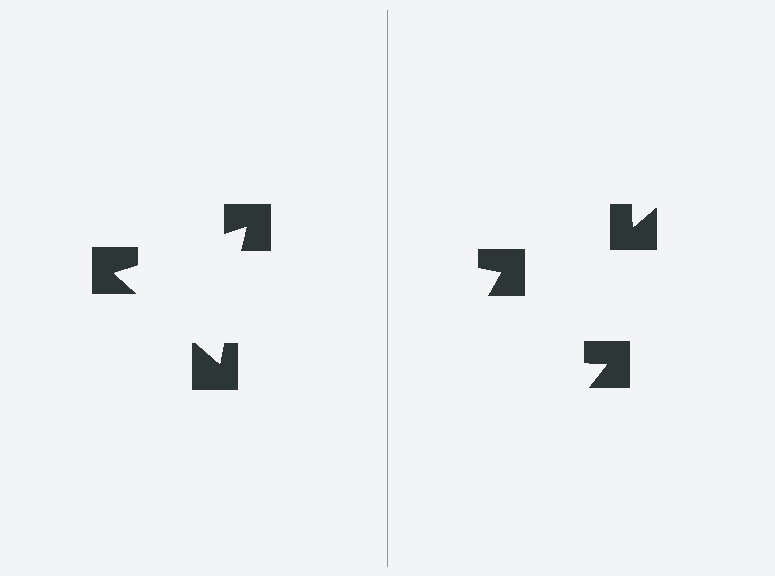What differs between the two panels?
The notched squares are positioned identically on both sides; only the wedge orientations differ. On the left they align to a triangle; on the right they are misaligned.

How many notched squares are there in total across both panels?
6 — 3 on each side.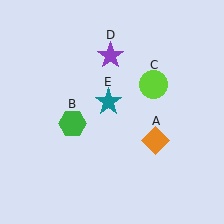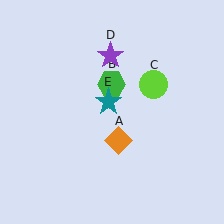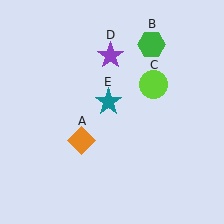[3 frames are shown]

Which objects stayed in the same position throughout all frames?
Lime circle (object C) and purple star (object D) and teal star (object E) remained stationary.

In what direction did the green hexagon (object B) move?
The green hexagon (object B) moved up and to the right.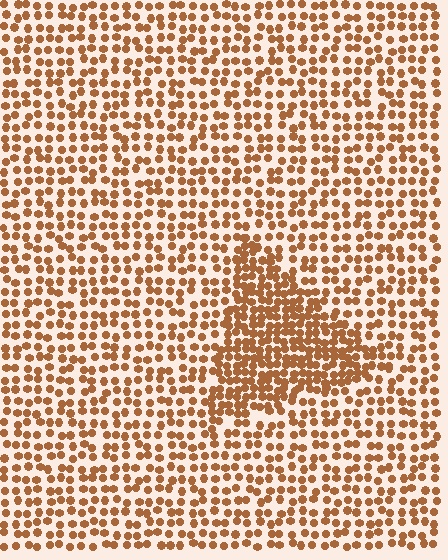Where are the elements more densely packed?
The elements are more densely packed inside the triangle boundary.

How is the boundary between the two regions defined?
The boundary is defined by a change in element density (approximately 1.9x ratio). All elements are the same color, size, and shape.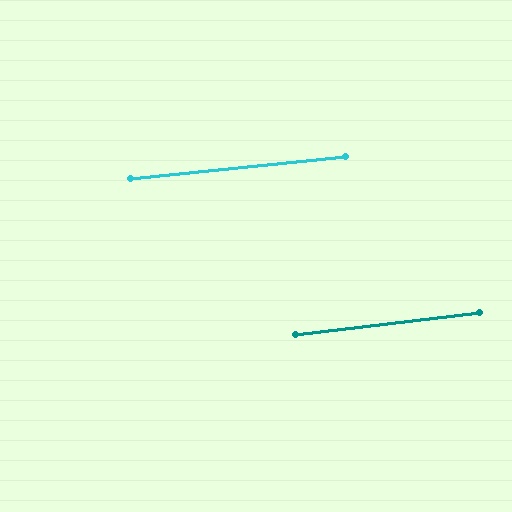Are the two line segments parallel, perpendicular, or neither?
Parallel — their directions differ by only 0.7°.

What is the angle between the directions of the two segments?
Approximately 1 degree.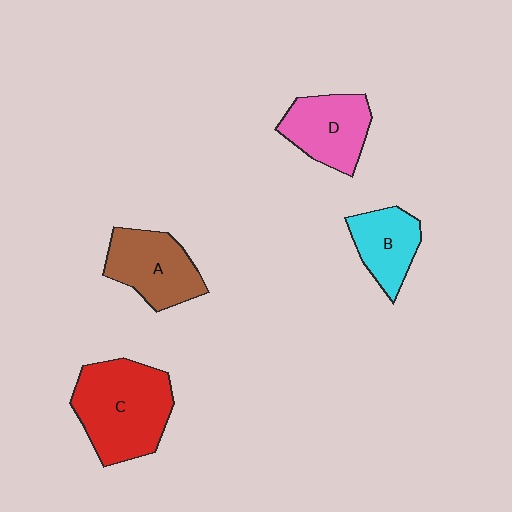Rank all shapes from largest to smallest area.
From largest to smallest: C (red), A (brown), D (pink), B (cyan).